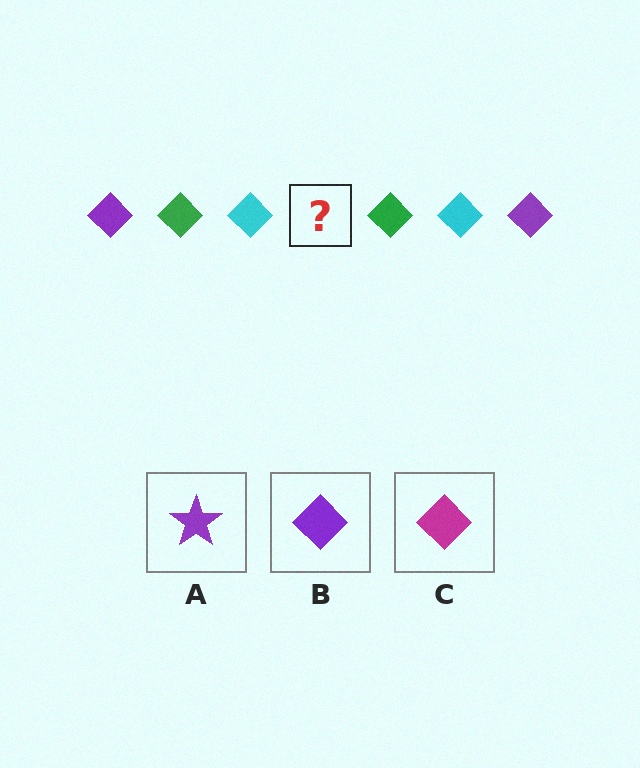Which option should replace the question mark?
Option B.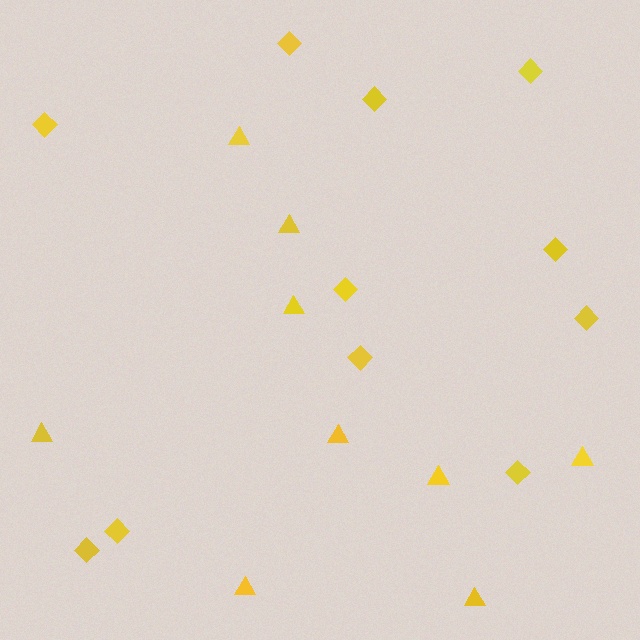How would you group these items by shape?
There are 2 groups: one group of triangles (9) and one group of diamonds (11).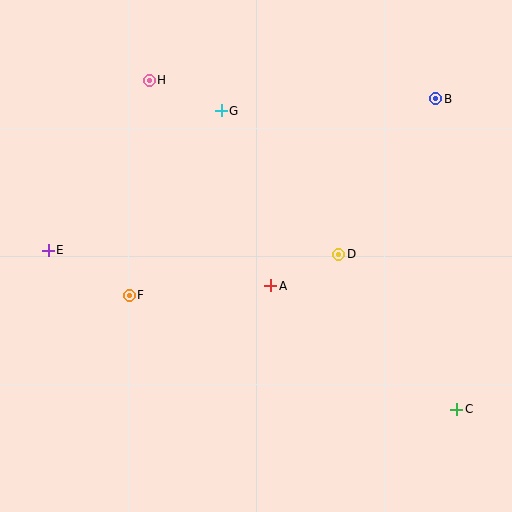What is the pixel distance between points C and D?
The distance between C and D is 195 pixels.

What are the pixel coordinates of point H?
Point H is at (149, 80).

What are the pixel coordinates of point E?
Point E is at (48, 250).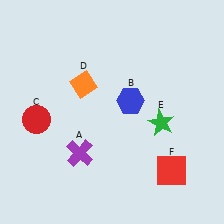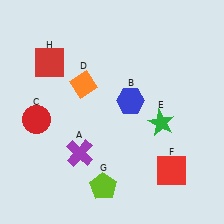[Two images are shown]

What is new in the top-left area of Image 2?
A red square (H) was added in the top-left area of Image 2.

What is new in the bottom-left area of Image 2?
A lime pentagon (G) was added in the bottom-left area of Image 2.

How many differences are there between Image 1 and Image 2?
There are 2 differences between the two images.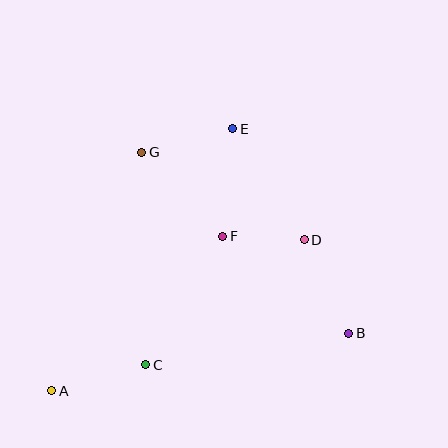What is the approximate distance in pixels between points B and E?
The distance between B and E is approximately 235 pixels.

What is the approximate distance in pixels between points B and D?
The distance between B and D is approximately 104 pixels.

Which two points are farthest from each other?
Points A and E are farthest from each other.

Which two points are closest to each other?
Points D and F are closest to each other.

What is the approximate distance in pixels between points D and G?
The distance between D and G is approximately 184 pixels.